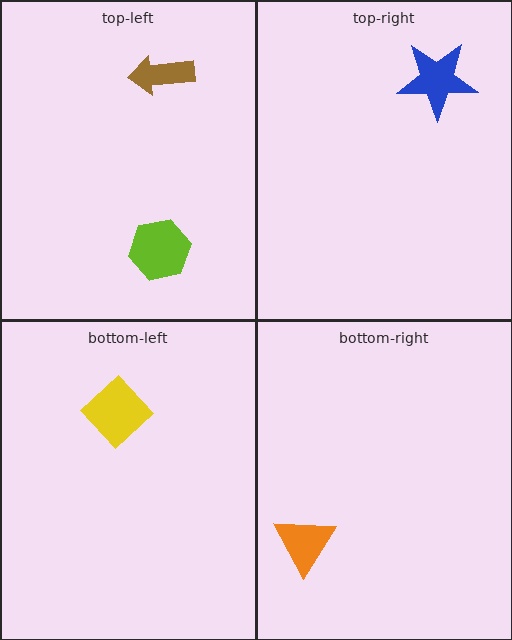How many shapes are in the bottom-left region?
1.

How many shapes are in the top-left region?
2.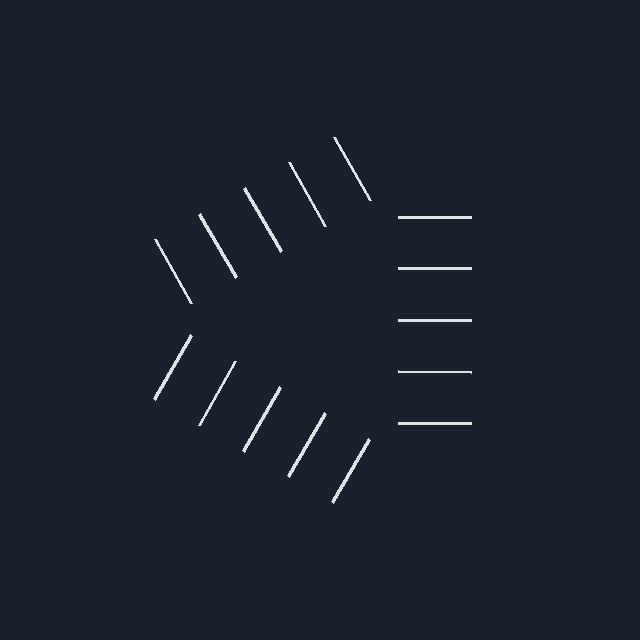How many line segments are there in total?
15 — 5 along each of the 3 edges.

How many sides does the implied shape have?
3 sides — the line-ends trace a triangle.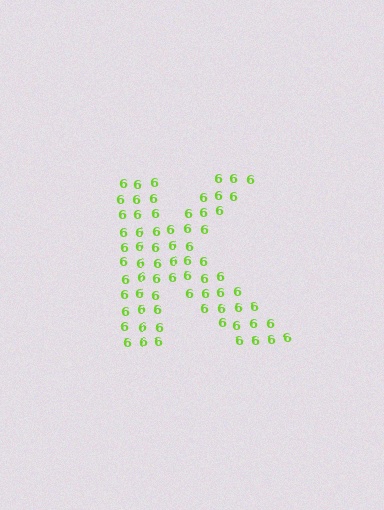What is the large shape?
The large shape is the letter K.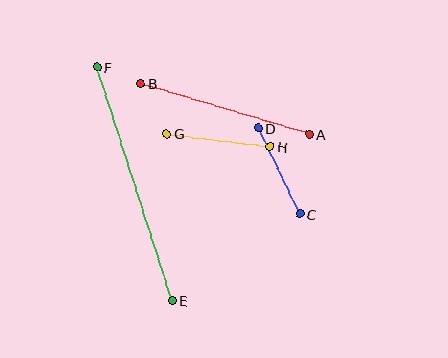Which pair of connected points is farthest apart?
Points E and F are farthest apart.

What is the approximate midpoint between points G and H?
The midpoint is at approximately (218, 140) pixels.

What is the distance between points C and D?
The distance is approximately 95 pixels.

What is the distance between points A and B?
The distance is approximately 176 pixels.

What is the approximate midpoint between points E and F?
The midpoint is at approximately (135, 184) pixels.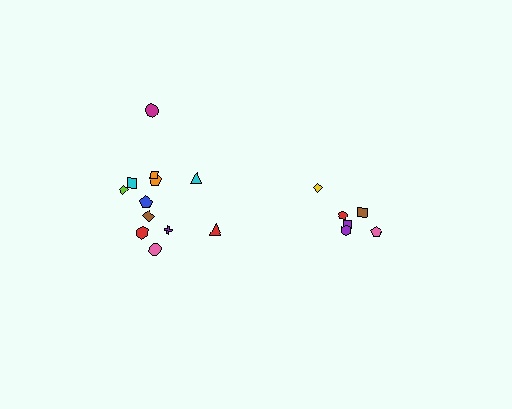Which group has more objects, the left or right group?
The left group.